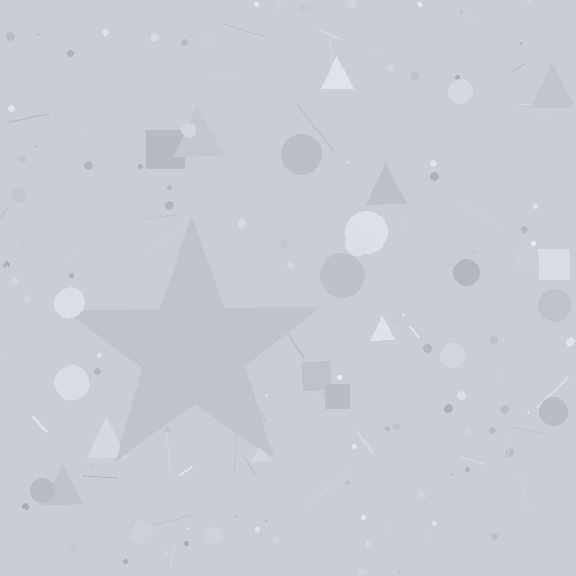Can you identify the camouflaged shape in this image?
The camouflaged shape is a star.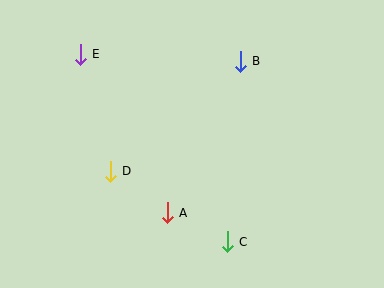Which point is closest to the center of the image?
Point A at (167, 213) is closest to the center.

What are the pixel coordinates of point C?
Point C is at (227, 242).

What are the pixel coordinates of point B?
Point B is at (240, 61).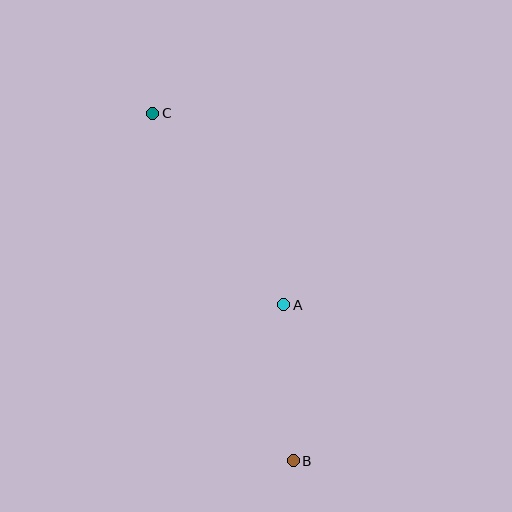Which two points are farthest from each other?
Points B and C are farthest from each other.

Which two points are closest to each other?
Points A and B are closest to each other.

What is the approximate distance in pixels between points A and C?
The distance between A and C is approximately 232 pixels.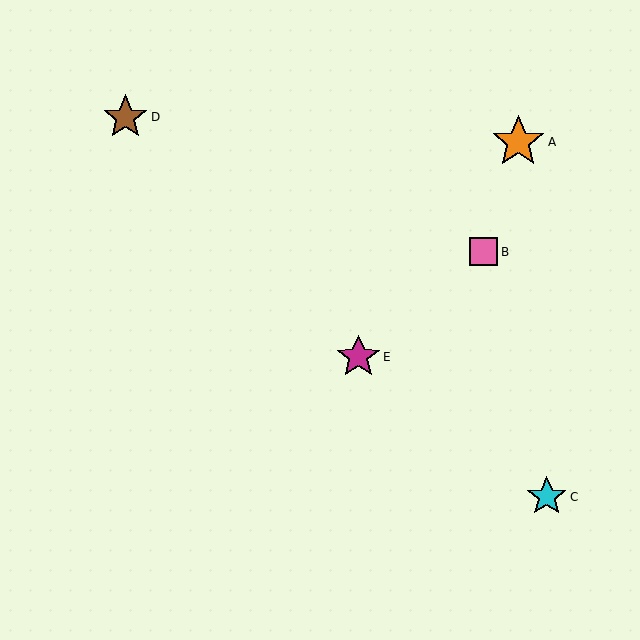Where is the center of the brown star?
The center of the brown star is at (125, 117).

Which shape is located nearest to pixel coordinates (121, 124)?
The brown star (labeled D) at (125, 117) is nearest to that location.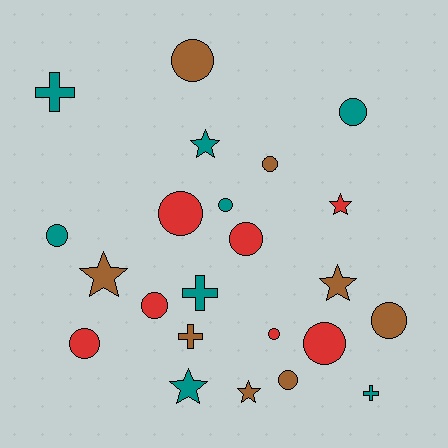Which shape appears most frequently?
Circle, with 13 objects.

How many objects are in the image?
There are 23 objects.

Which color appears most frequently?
Brown, with 8 objects.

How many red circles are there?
There are 6 red circles.